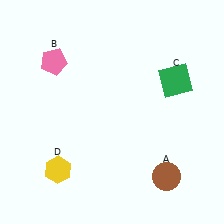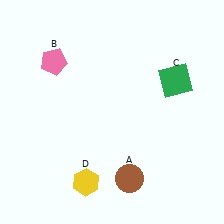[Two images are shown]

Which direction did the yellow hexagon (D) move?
The yellow hexagon (D) moved right.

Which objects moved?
The objects that moved are: the brown circle (A), the yellow hexagon (D).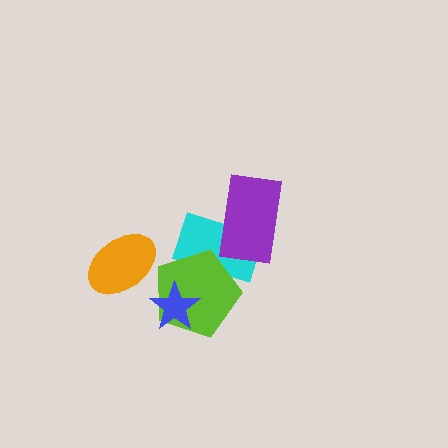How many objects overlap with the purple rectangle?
1 object overlaps with the purple rectangle.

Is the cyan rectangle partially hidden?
Yes, it is partially covered by another shape.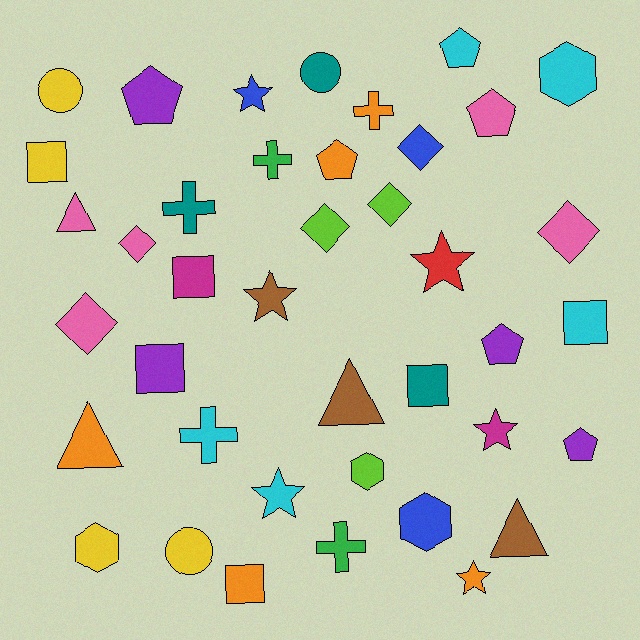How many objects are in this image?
There are 40 objects.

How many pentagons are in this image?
There are 6 pentagons.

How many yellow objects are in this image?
There are 4 yellow objects.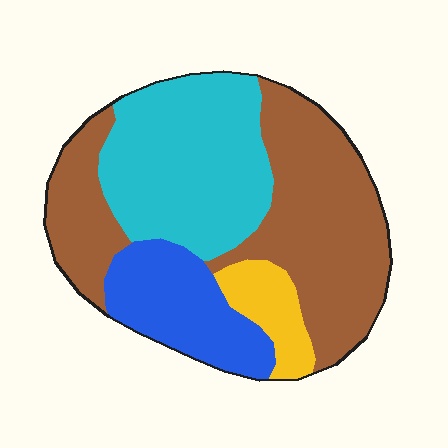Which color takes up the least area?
Yellow, at roughly 10%.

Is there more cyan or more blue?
Cyan.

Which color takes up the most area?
Brown, at roughly 45%.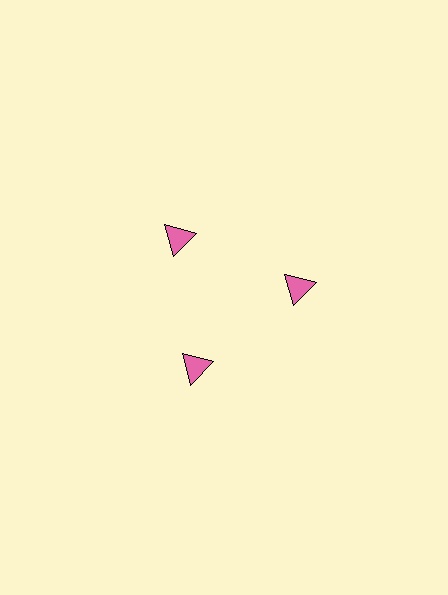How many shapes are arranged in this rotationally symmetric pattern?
There are 3 shapes, arranged in 3 groups of 1.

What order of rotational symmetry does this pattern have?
This pattern has 3-fold rotational symmetry.